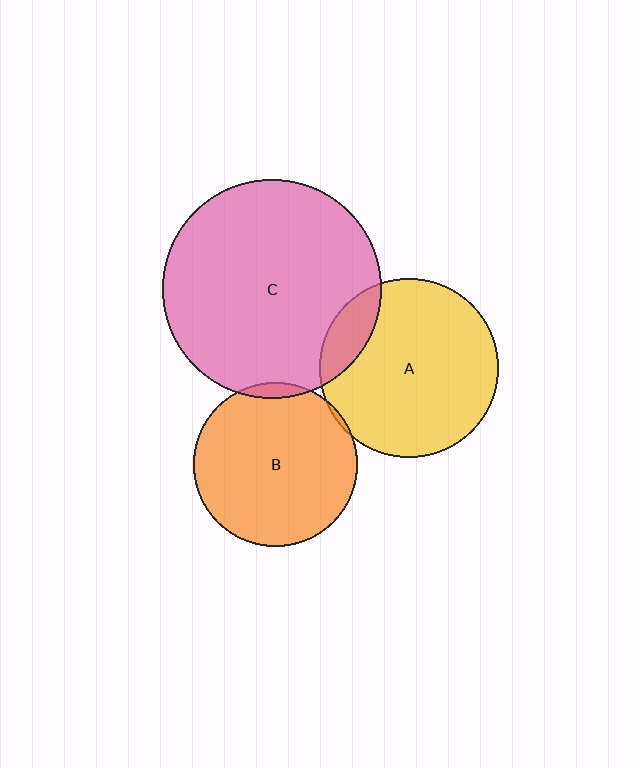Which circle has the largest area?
Circle C (pink).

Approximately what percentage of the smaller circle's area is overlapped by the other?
Approximately 5%.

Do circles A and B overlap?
Yes.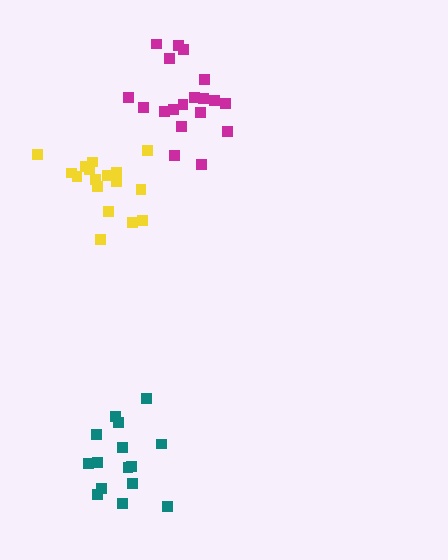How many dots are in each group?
Group 1: 17 dots, Group 2: 19 dots, Group 3: 15 dots (51 total).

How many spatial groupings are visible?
There are 3 spatial groupings.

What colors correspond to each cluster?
The clusters are colored: yellow, magenta, teal.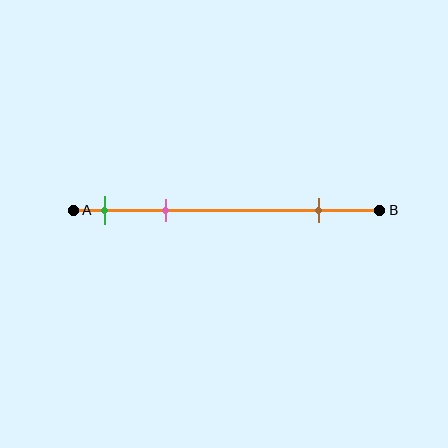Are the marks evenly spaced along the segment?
No, the marks are not evenly spaced.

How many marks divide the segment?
There are 3 marks dividing the segment.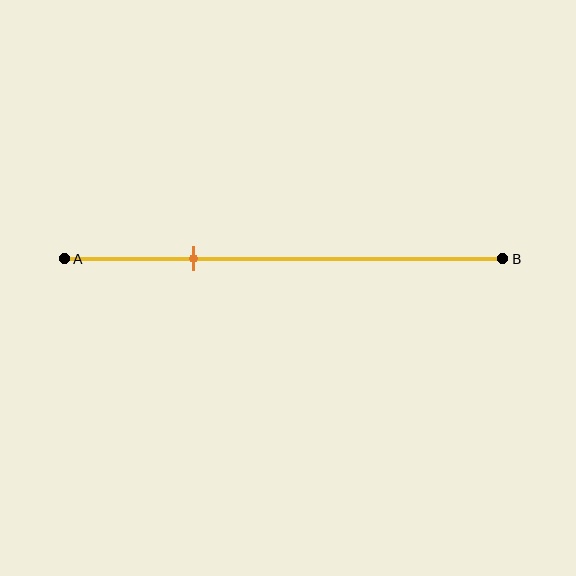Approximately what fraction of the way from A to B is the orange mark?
The orange mark is approximately 30% of the way from A to B.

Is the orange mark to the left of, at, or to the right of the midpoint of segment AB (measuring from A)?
The orange mark is to the left of the midpoint of segment AB.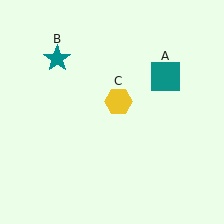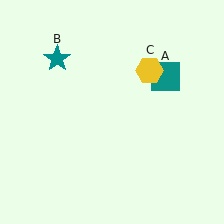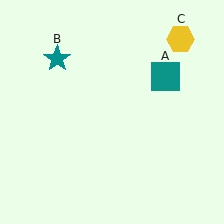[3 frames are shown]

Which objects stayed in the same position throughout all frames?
Teal square (object A) and teal star (object B) remained stationary.